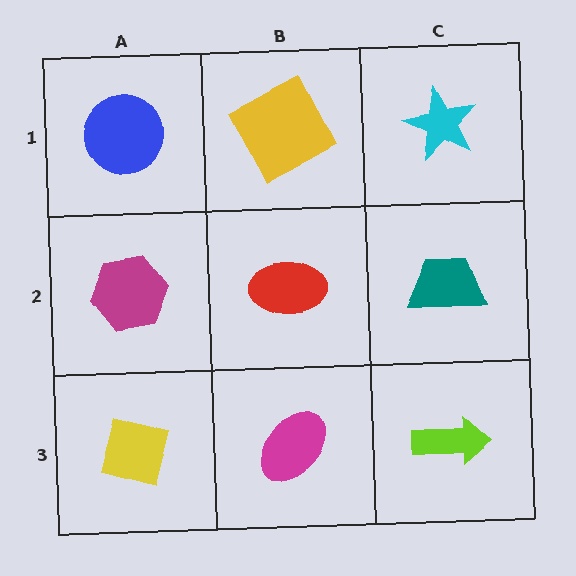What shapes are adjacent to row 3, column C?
A teal trapezoid (row 2, column C), a magenta ellipse (row 3, column B).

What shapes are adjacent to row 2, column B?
A yellow square (row 1, column B), a magenta ellipse (row 3, column B), a magenta hexagon (row 2, column A), a teal trapezoid (row 2, column C).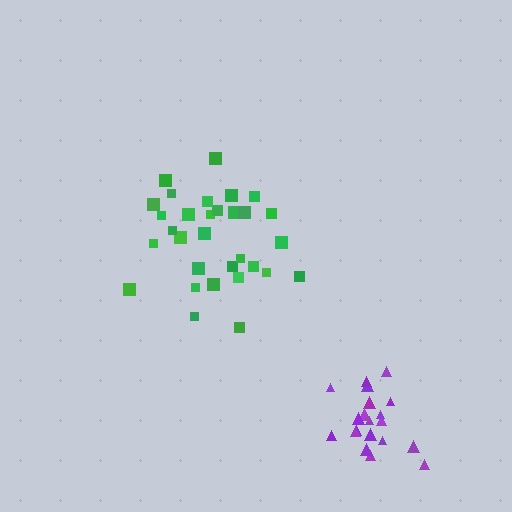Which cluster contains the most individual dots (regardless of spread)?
Green (33).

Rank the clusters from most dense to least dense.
purple, green.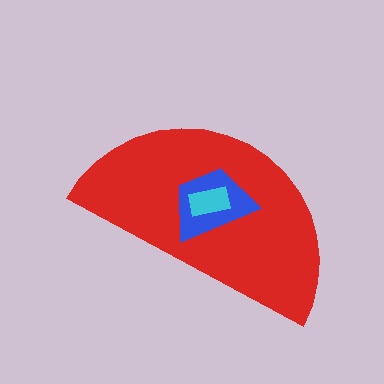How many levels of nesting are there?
3.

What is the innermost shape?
The cyan rectangle.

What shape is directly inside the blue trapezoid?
The cyan rectangle.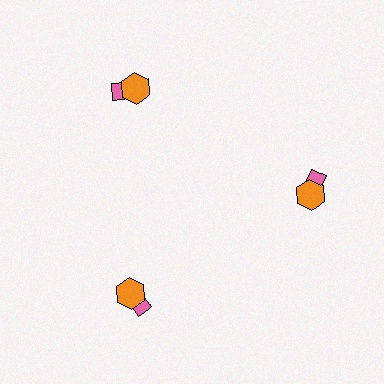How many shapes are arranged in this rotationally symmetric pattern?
There are 6 shapes, arranged in 3 groups of 2.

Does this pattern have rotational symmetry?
Yes, this pattern has 3-fold rotational symmetry. It looks the same after rotating 120 degrees around the center.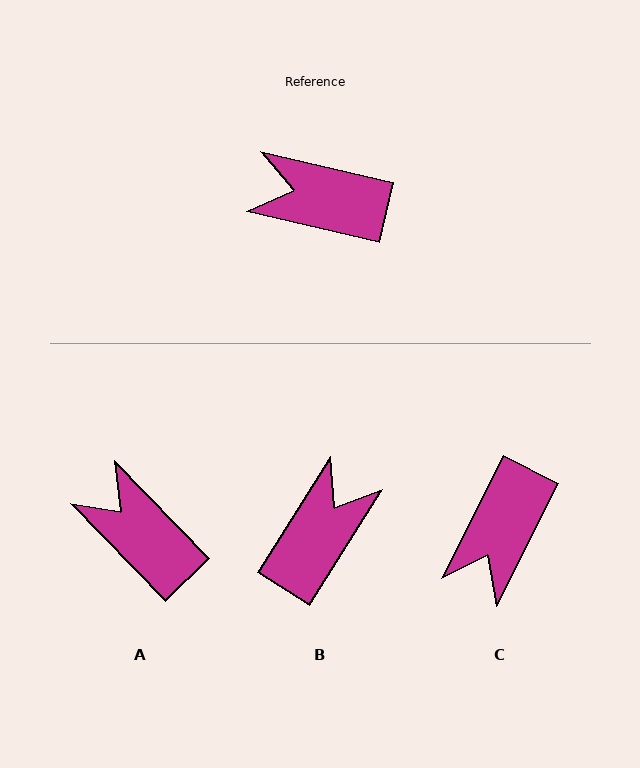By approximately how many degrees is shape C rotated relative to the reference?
Approximately 77 degrees counter-clockwise.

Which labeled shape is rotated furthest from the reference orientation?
B, about 109 degrees away.